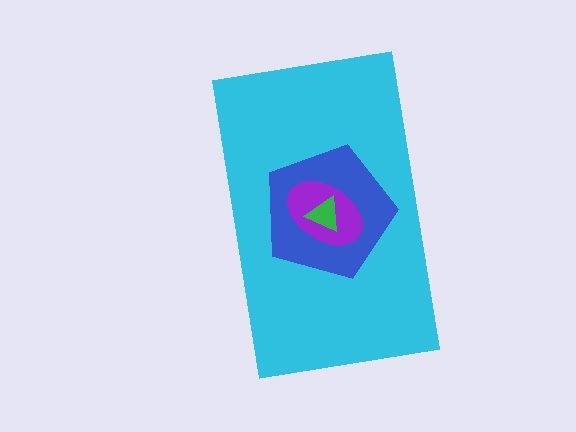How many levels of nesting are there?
4.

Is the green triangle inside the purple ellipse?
Yes.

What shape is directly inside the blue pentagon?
The purple ellipse.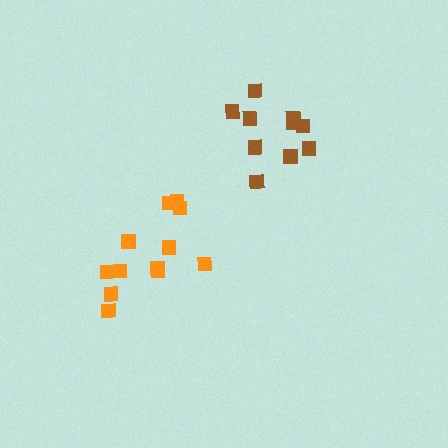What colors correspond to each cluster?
The clusters are colored: orange, brown.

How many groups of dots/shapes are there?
There are 2 groups.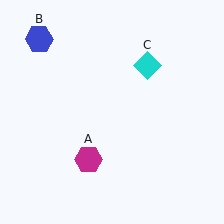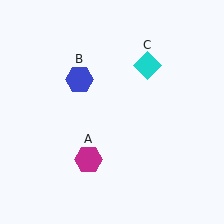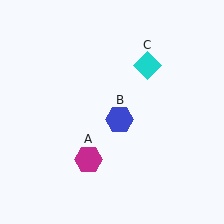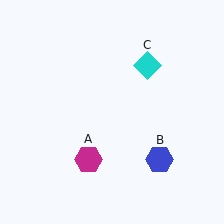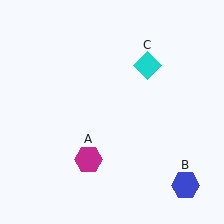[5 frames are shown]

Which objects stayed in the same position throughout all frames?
Magenta hexagon (object A) and cyan diamond (object C) remained stationary.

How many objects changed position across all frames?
1 object changed position: blue hexagon (object B).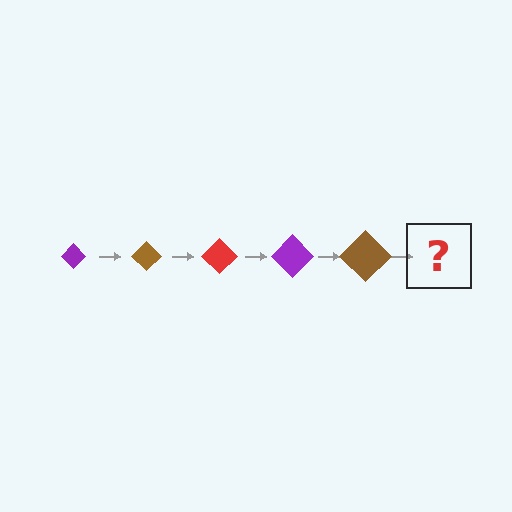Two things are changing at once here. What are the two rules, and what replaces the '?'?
The two rules are that the diamond grows larger each step and the color cycles through purple, brown, and red. The '?' should be a red diamond, larger than the previous one.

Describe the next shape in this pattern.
It should be a red diamond, larger than the previous one.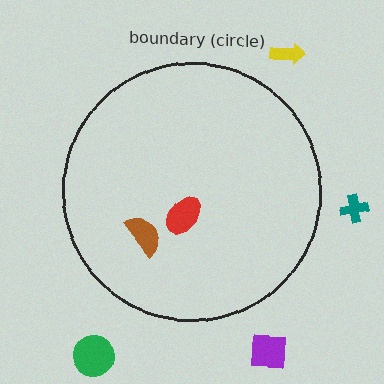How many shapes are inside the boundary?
2 inside, 4 outside.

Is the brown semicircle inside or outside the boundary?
Inside.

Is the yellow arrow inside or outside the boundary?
Outside.